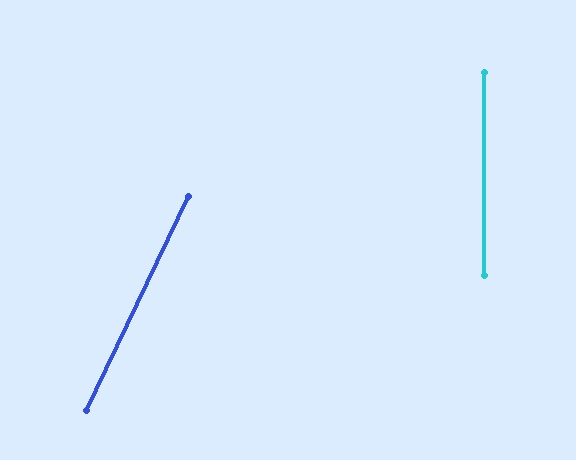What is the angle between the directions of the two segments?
Approximately 26 degrees.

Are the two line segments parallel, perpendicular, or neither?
Neither parallel nor perpendicular — they differ by about 26°.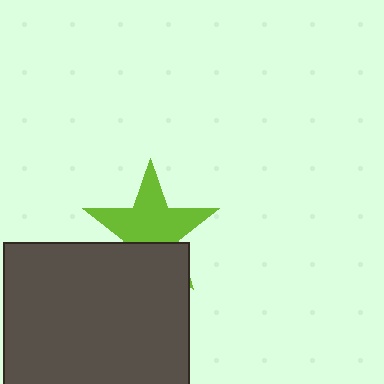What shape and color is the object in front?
The object in front is a dark gray rectangle.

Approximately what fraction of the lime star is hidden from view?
Roughly 34% of the lime star is hidden behind the dark gray rectangle.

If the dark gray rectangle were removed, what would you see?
You would see the complete lime star.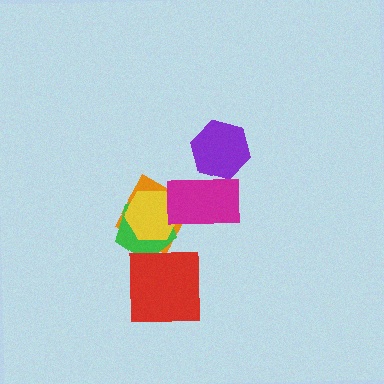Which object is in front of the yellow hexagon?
The magenta rectangle is in front of the yellow hexagon.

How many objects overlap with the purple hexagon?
1 object overlaps with the purple hexagon.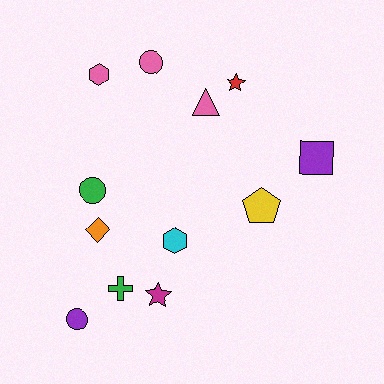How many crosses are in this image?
There is 1 cross.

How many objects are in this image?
There are 12 objects.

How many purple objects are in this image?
There are 2 purple objects.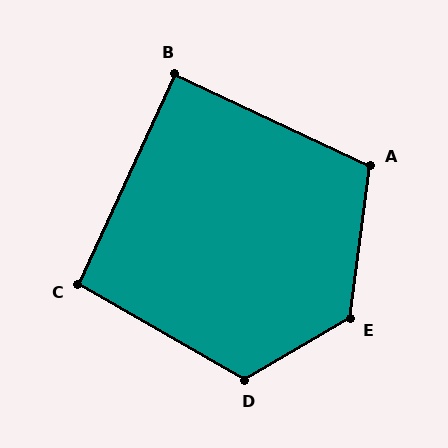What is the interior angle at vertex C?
Approximately 95 degrees (obtuse).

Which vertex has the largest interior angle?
E, at approximately 128 degrees.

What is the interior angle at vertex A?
Approximately 108 degrees (obtuse).